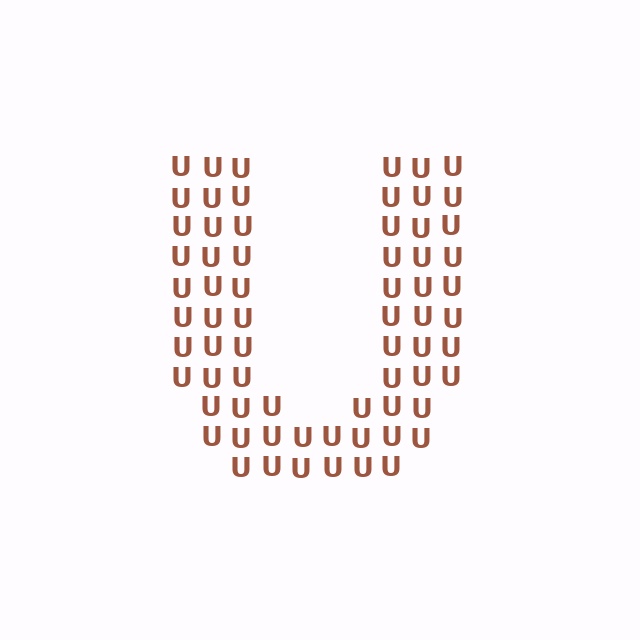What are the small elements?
The small elements are letter U's.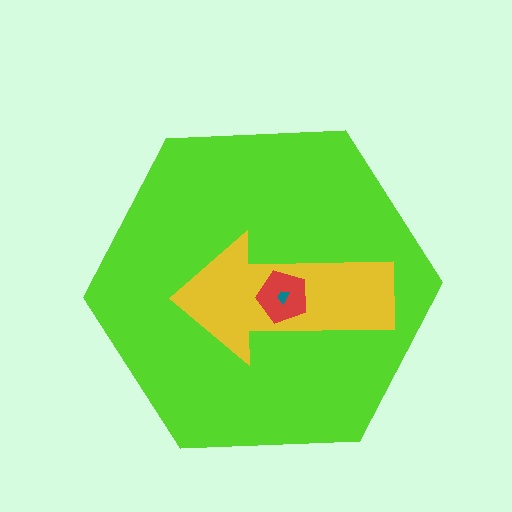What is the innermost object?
The teal trapezoid.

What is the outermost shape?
The lime hexagon.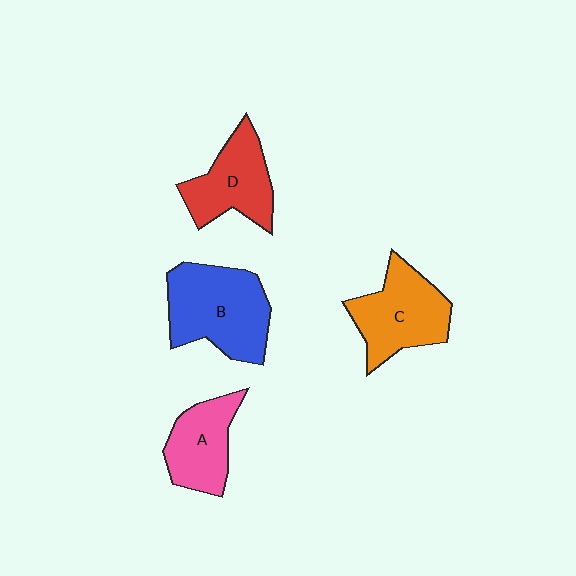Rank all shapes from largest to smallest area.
From largest to smallest: B (blue), C (orange), D (red), A (pink).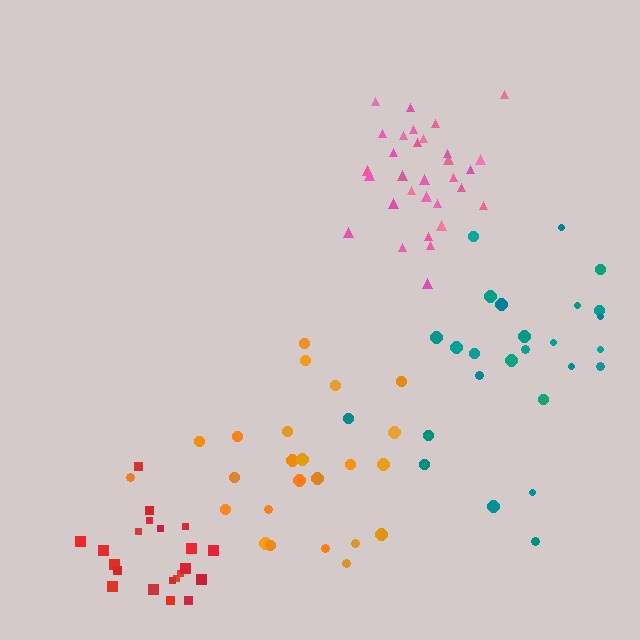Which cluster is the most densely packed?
Red.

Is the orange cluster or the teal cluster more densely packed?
Orange.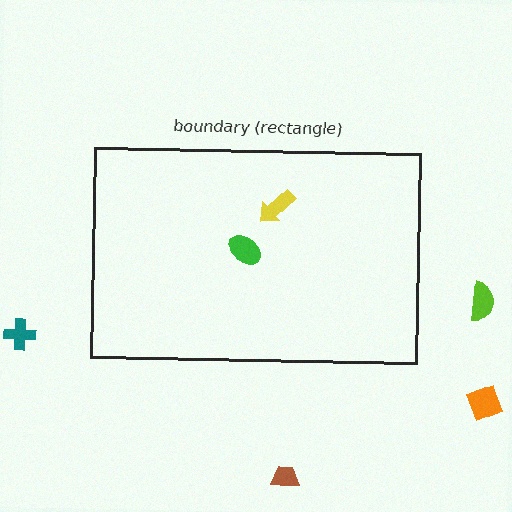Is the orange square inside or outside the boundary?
Outside.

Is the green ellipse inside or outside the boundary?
Inside.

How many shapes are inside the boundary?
2 inside, 4 outside.